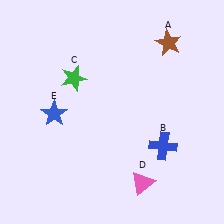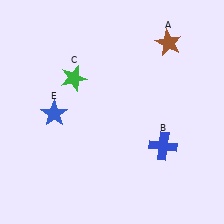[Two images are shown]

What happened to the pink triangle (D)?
The pink triangle (D) was removed in Image 2. It was in the bottom-right area of Image 1.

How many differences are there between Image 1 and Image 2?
There is 1 difference between the two images.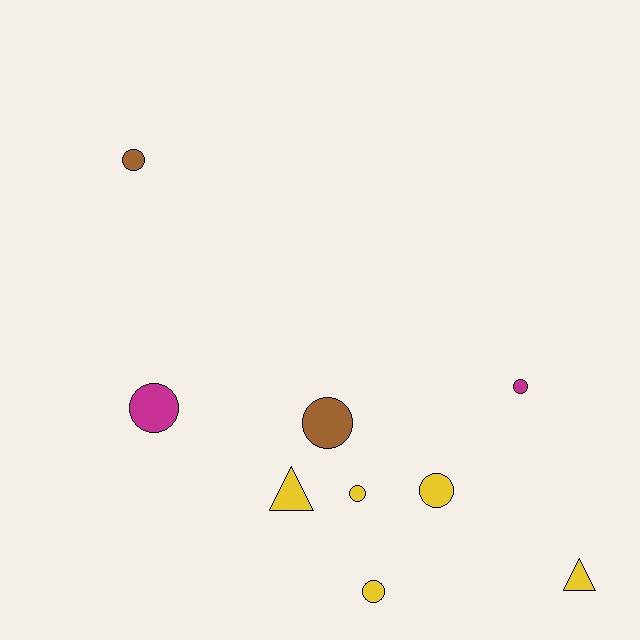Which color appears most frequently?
Yellow, with 5 objects.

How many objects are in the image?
There are 9 objects.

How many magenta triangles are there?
There are no magenta triangles.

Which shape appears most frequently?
Circle, with 7 objects.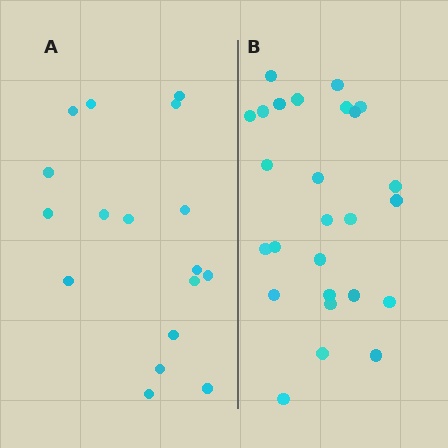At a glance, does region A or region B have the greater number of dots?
Region B (the right region) has more dots.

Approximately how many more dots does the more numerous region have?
Region B has roughly 8 or so more dots than region A.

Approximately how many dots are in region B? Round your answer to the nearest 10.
About 30 dots. (The exact count is 26, which rounds to 30.)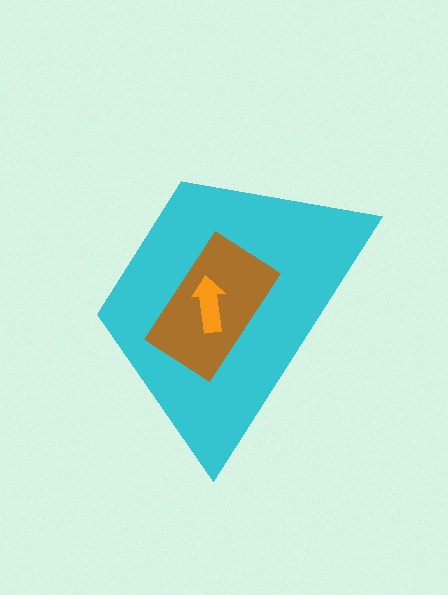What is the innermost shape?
The orange arrow.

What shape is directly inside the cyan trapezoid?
The brown rectangle.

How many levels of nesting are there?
3.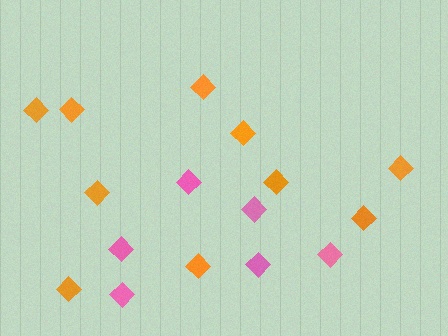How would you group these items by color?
There are 2 groups: one group of orange diamonds (10) and one group of pink diamonds (6).